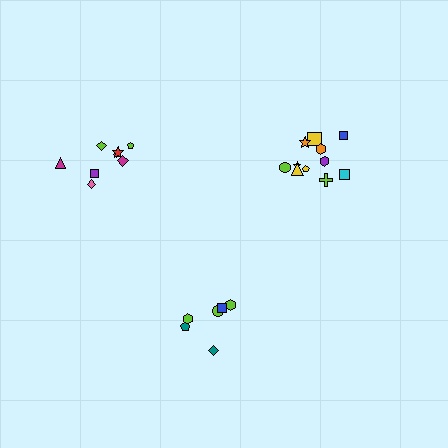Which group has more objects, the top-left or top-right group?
The top-right group.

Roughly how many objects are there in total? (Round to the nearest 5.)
Roughly 25 objects in total.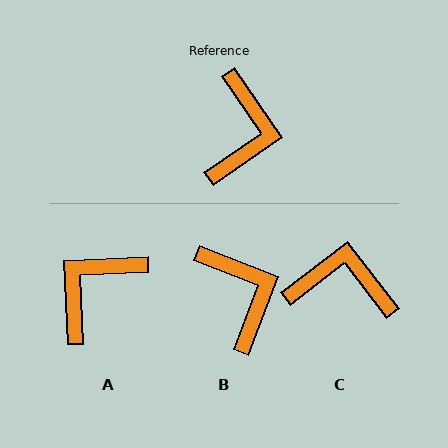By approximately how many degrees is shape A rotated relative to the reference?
Approximately 148 degrees counter-clockwise.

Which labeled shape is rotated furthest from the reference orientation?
A, about 148 degrees away.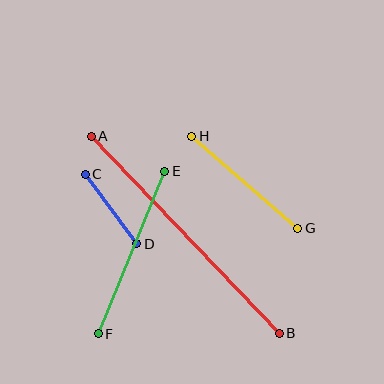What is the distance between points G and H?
The distance is approximately 140 pixels.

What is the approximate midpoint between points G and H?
The midpoint is at approximately (245, 182) pixels.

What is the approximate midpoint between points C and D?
The midpoint is at approximately (111, 209) pixels.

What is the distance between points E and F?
The distance is approximately 175 pixels.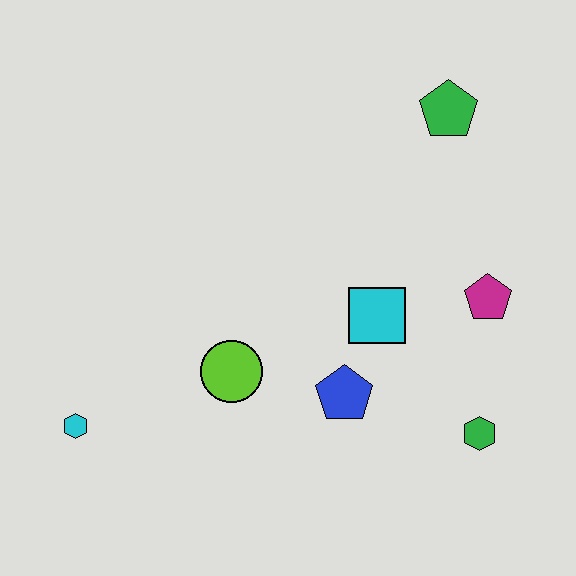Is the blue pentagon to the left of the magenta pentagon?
Yes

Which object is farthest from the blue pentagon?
The green pentagon is farthest from the blue pentagon.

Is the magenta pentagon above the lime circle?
Yes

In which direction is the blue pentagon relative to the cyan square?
The blue pentagon is below the cyan square.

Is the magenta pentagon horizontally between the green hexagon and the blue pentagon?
No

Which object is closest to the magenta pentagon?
The cyan square is closest to the magenta pentagon.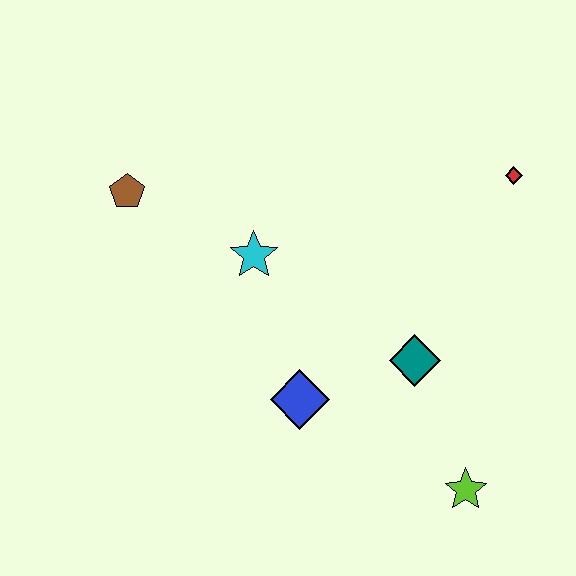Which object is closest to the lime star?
The teal diamond is closest to the lime star.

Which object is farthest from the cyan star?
The lime star is farthest from the cyan star.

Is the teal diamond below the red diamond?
Yes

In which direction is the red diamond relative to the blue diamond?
The red diamond is above the blue diamond.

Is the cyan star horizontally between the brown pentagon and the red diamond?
Yes